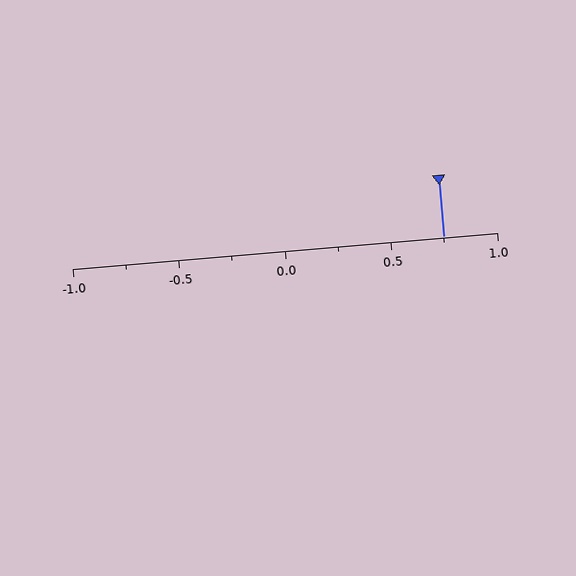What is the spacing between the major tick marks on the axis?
The major ticks are spaced 0.5 apart.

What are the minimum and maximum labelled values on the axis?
The axis runs from -1.0 to 1.0.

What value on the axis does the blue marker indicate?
The marker indicates approximately 0.75.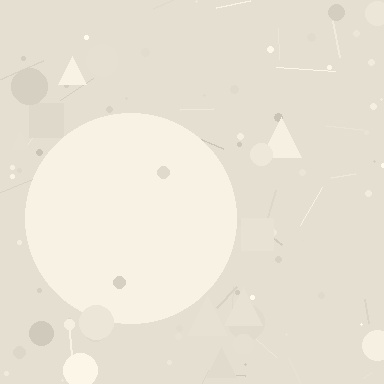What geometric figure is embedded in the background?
A circle is embedded in the background.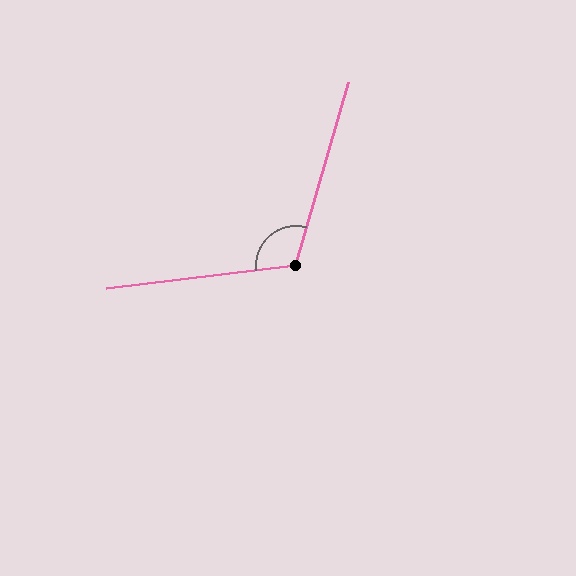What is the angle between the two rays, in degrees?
Approximately 113 degrees.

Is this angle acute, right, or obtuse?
It is obtuse.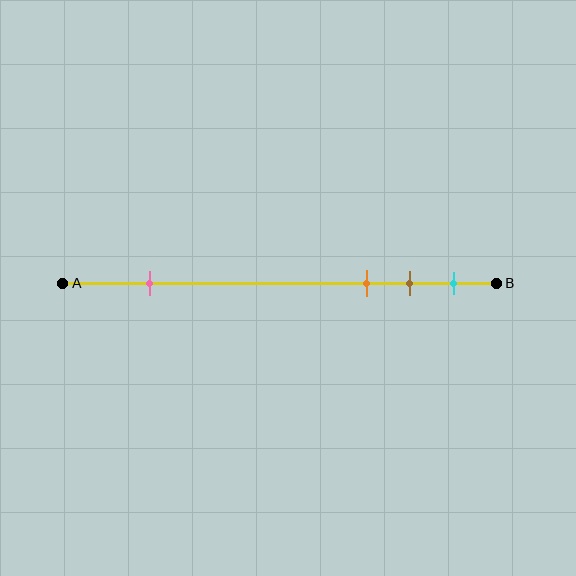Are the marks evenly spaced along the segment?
No, the marks are not evenly spaced.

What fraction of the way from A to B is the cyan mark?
The cyan mark is approximately 90% (0.9) of the way from A to B.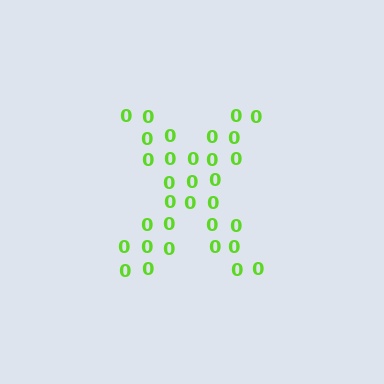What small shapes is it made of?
It is made of small digit 0's.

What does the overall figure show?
The overall figure shows the letter X.